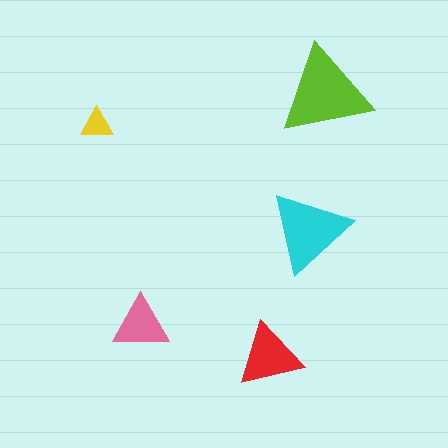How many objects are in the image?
There are 5 objects in the image.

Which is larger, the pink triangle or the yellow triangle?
The pink one.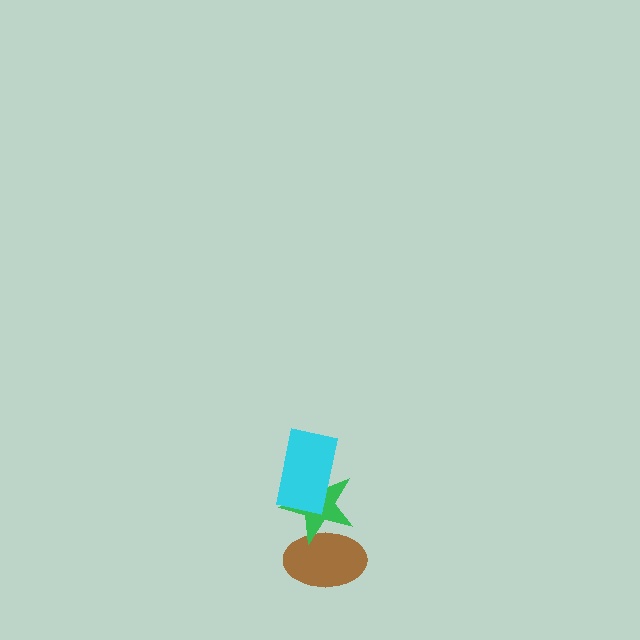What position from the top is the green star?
The green star is 2nd from the top.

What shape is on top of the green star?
The cyan rectangle is on top of the green star.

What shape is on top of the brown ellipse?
The green star is on top of the brown ellipse.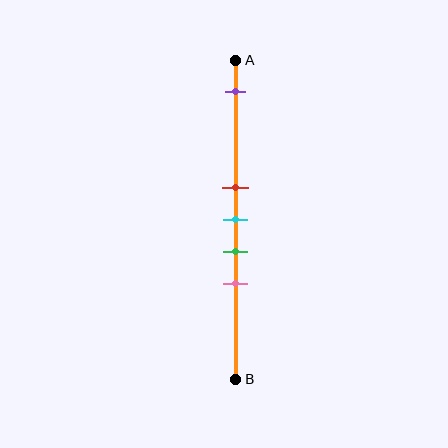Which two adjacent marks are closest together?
The red and cyan marks are the closest adjacent pair.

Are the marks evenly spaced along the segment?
No, the marks are not evenly spaced.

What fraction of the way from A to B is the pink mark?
The pink mark is approximately 70% (0.7) of the way from A to B.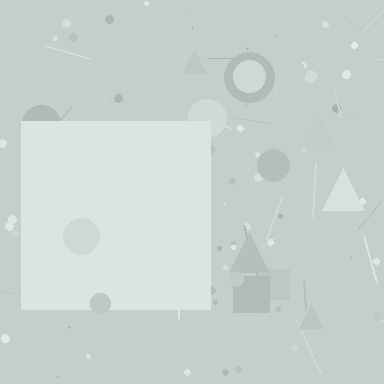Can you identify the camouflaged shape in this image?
The camouflaged shape is a square.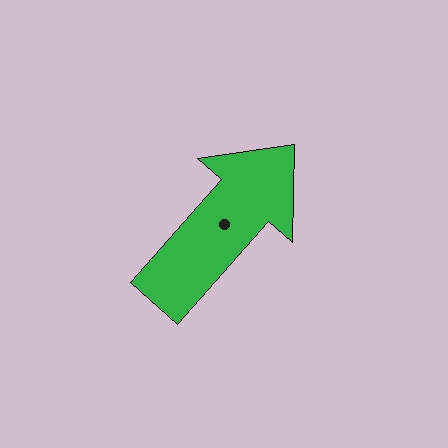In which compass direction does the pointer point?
Northeast.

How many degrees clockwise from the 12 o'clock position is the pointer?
Approximately 41 degrees.